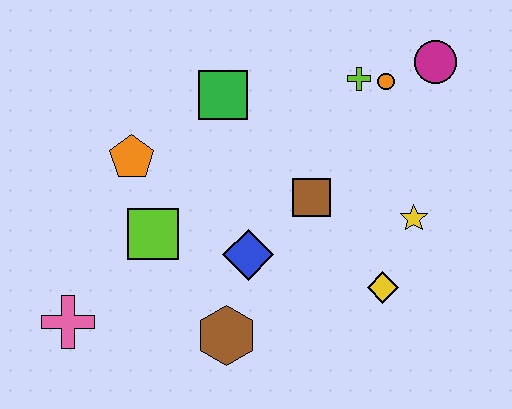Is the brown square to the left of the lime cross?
Yes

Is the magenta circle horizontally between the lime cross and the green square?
No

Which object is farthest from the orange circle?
The pink cross is farthest from the orange circle.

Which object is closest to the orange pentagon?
The lime square is closest to the orange pentagon.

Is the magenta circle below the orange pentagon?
No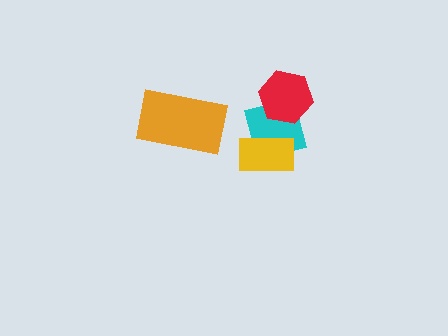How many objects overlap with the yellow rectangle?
1 object overlaps with the yellow rectangle.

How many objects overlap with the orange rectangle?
0 objects overlap with the orange rectangle.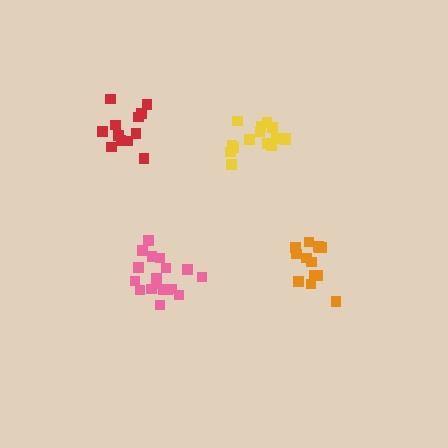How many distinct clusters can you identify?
There are 4 distinct clusters.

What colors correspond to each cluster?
The clusters are colored: pink, orange, yellow, red.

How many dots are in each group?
Group 1: 18 dots, Group 2: 13 dots, Group 3: 15 dots, Group 4: 12 dots (58 total).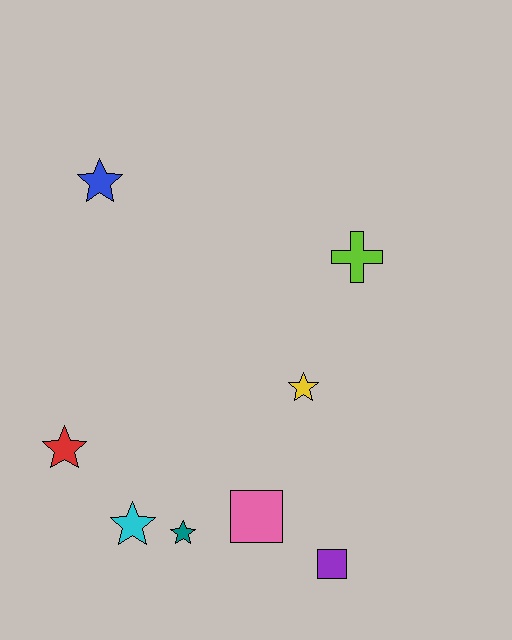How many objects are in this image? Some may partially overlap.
There are 8 objects.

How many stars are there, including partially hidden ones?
There are 5 stars.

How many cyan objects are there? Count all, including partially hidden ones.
There is 1 cyan object.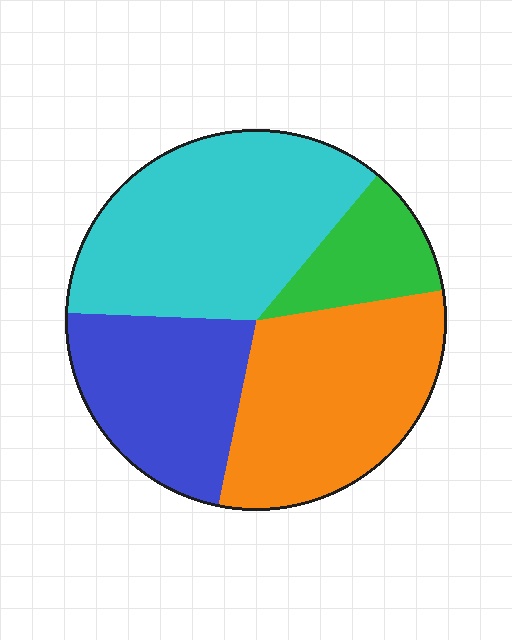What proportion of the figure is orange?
Orange takes up about one third (1/3) of the figure.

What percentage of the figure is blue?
Blue covers 22% of the figure.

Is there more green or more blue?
Blue.